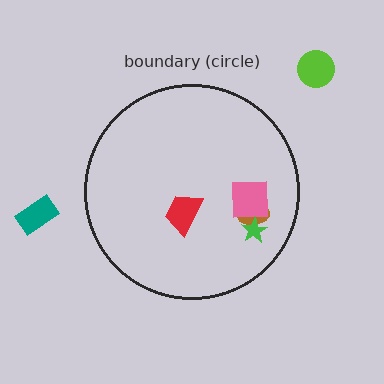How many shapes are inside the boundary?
4 inside, 2 outside.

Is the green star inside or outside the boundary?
Inside.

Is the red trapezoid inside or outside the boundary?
Inside.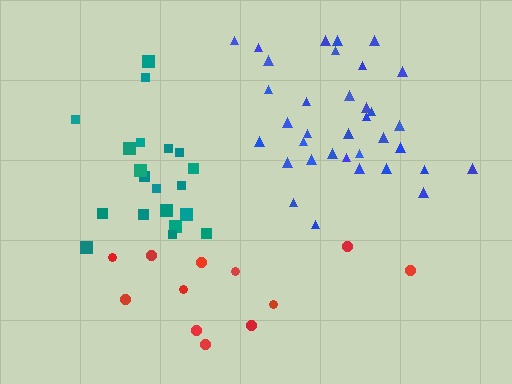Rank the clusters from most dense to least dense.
teal, blue, red.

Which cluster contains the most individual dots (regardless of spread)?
Blue (35).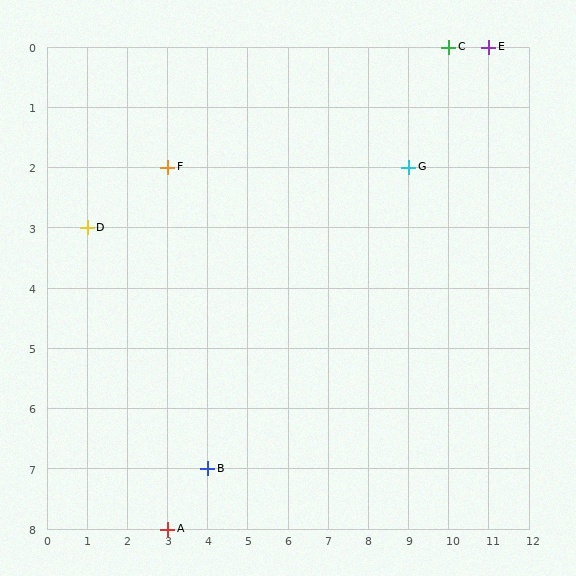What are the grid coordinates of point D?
Point D is at grid coordinates (1, 3).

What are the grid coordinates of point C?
Point C is at grid coordinates (10, 0).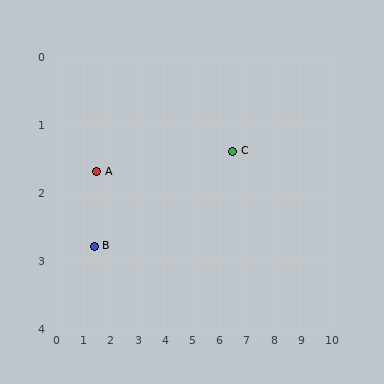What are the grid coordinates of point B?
Point B is at approximately (1.4, 2.8).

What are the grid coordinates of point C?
Point C is at approximately (6.5, 1.4).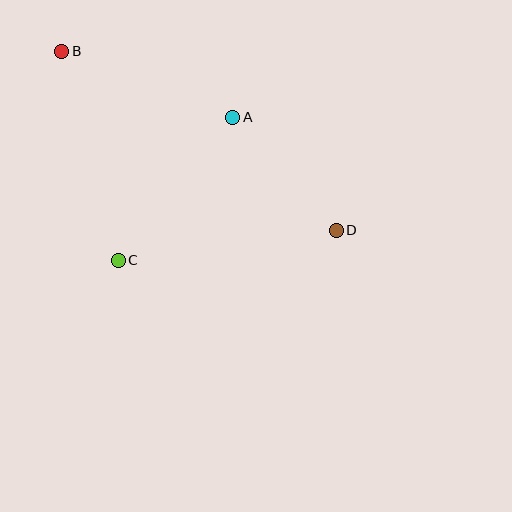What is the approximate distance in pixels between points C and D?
The distance between C and D is approximately 220 pixels.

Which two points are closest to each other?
Points A and D are closest to each other.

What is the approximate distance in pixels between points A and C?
The distance between A and C is approximately 183 pixels.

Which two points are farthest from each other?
Points B and D are farthest from each other.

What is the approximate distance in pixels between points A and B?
The distance between A and B is approximately 183 pixels.